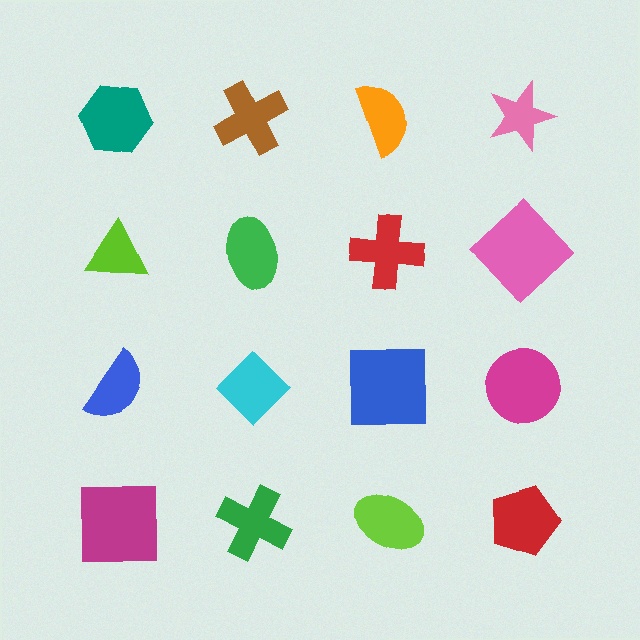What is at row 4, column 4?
A red pentagon.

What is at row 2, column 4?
A pink diamond.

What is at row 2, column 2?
A green ellipse.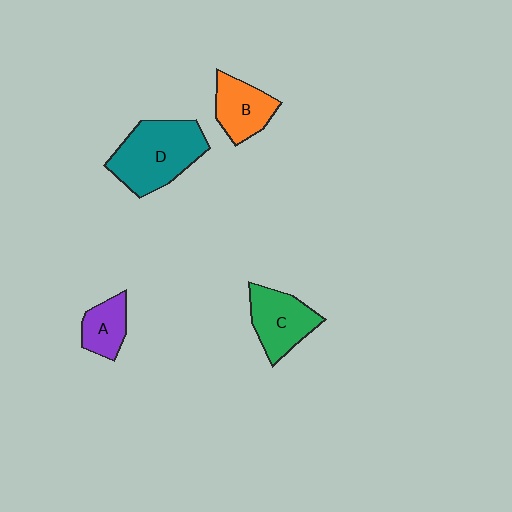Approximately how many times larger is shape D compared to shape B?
Approximately 1.7 times.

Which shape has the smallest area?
Shape A (purple).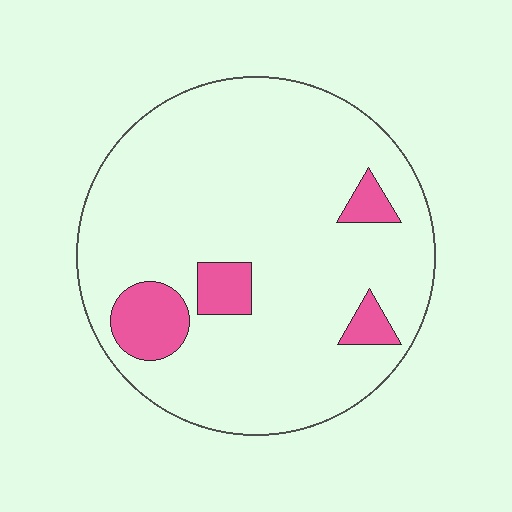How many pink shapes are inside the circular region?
4.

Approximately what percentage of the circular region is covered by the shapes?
Approximately 10%.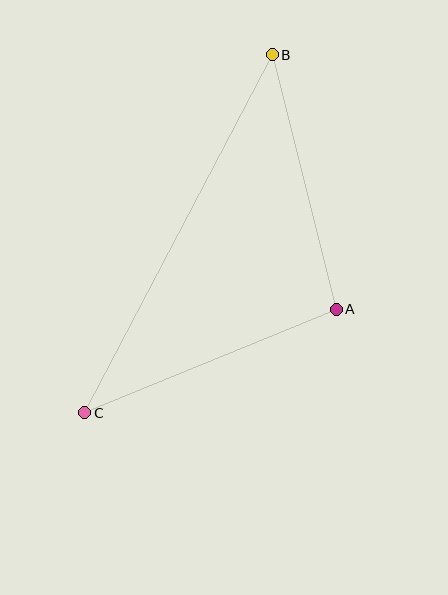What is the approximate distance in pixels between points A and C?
The distance between A and C is approximately 272 pixels.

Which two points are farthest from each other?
Points B and C are farthest from each other.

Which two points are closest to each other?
Points A and B are closest to each other.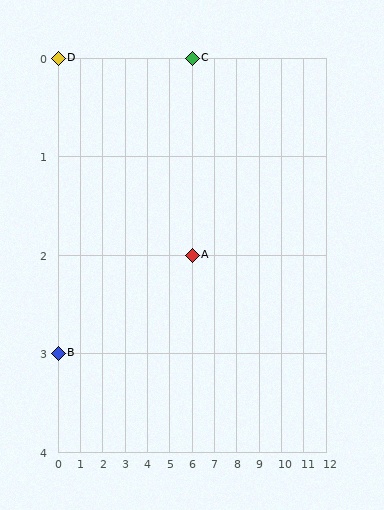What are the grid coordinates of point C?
Point C is at grid coordinates (6, 0).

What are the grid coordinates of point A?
Point A is at grid coordinates (6, 2).